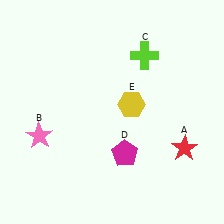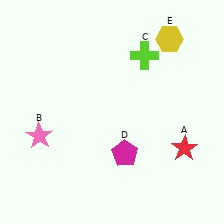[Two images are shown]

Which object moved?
The yellow hexagon (E) moved up.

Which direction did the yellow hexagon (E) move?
The yellow hexagon (E) moved up.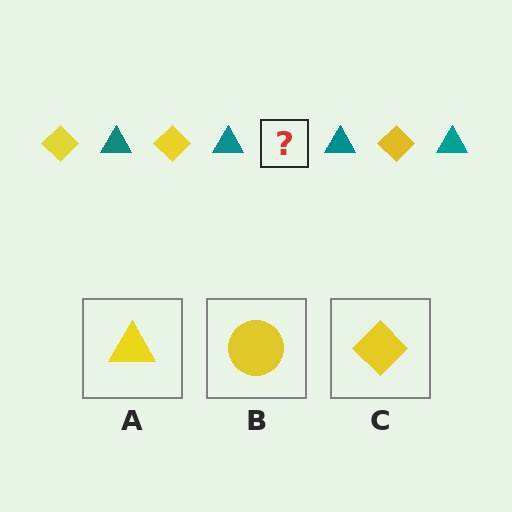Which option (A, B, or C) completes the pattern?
C.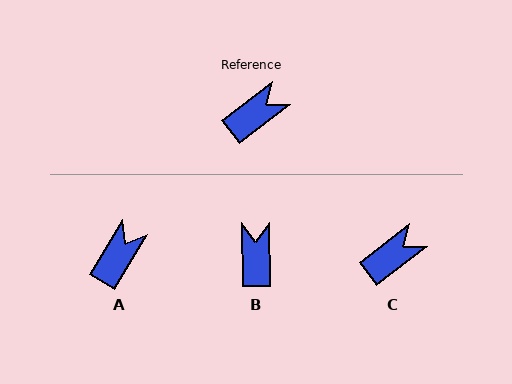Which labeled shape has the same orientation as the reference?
C.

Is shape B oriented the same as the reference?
No, it is off by about 53 degrees.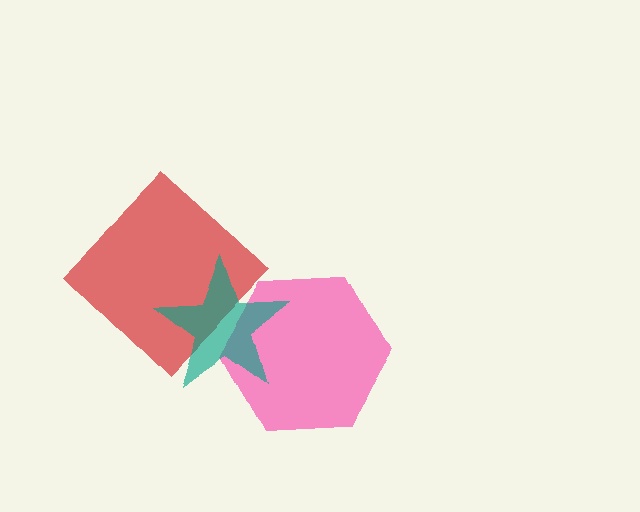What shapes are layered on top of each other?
The layered shapes are: a pink hexagon, a red diamond, a teal star.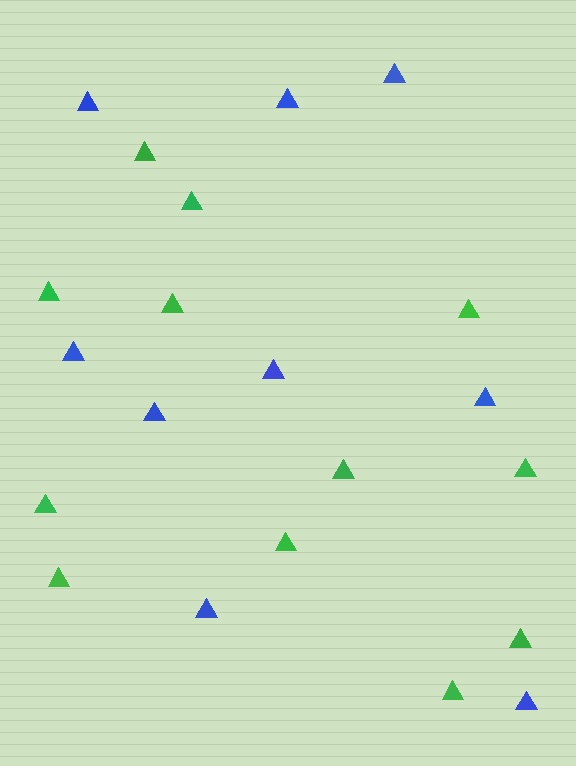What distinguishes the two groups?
There are 2 groups: one group of green triangles (12) and one group of blue triangles (9).